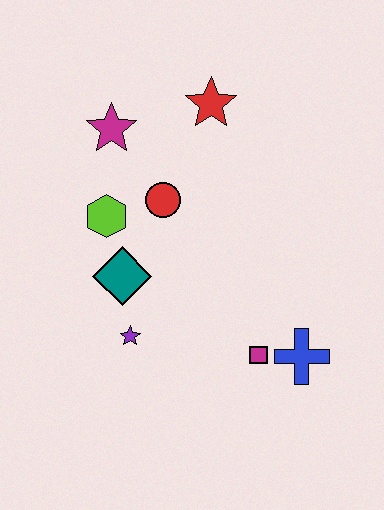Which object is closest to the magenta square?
The blue cross is closest to the magenta square.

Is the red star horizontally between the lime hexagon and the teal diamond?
No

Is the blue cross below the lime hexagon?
Yes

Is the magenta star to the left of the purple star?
Yes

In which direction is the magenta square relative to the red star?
The magenta square is below the red star.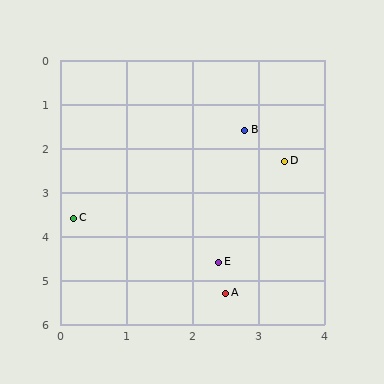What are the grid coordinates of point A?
Point A is at approximately (2.5, 5.3).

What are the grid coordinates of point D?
Point D is at approximately (3.4, 2.3).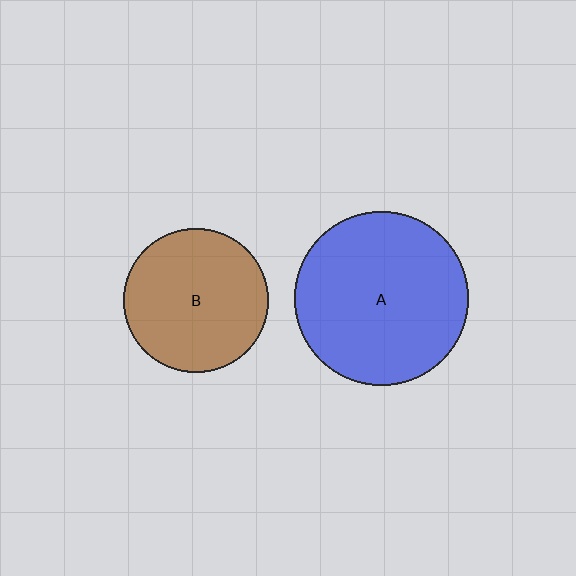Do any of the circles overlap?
No, none of the circles overlap.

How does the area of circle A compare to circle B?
Approximately 1.5 times.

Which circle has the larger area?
Circle A (blue).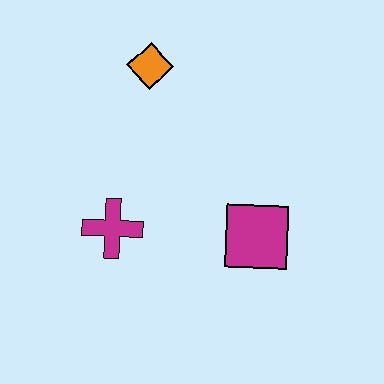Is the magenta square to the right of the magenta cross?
Yes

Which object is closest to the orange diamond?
The magenta cross is closest to the orange diamond.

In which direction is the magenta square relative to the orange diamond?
The magenta square is below the orange diamond.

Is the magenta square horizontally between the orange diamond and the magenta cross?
No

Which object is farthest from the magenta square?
The orange diamond is farthest from the magenta square.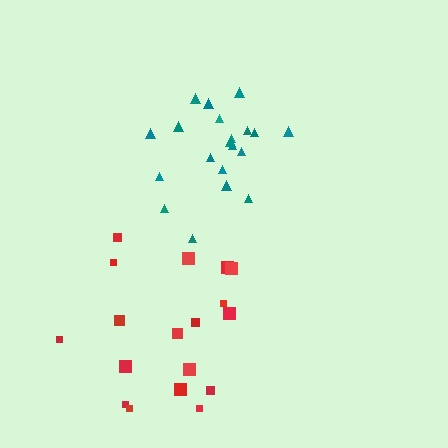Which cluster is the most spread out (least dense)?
Red.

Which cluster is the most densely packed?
Teal.